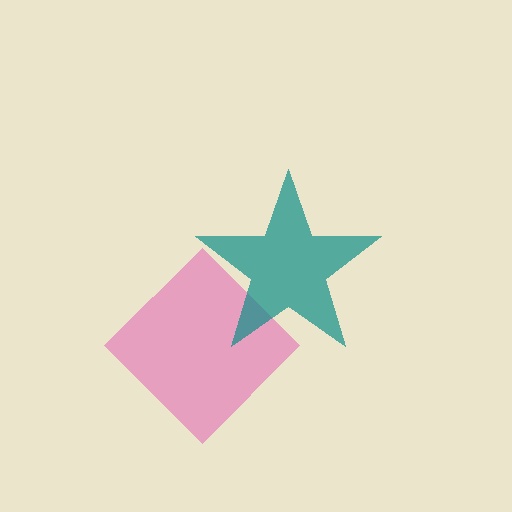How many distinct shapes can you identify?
There are 2 distinct shapes: a pink diamond, a teal star.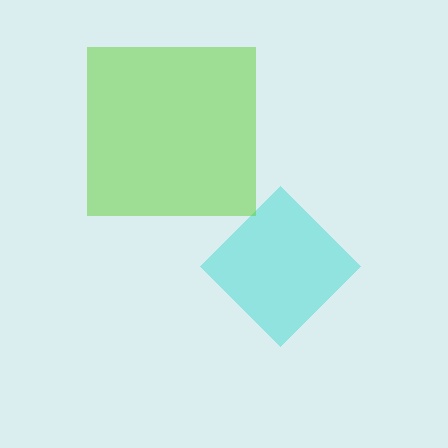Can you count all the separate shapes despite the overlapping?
Yes, there are 2 separate shapes.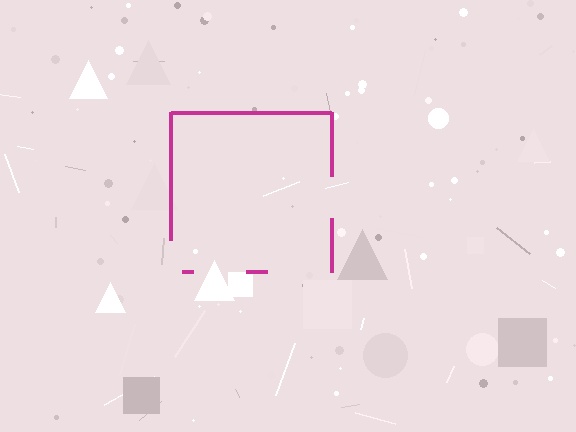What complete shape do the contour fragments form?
The contour fragments form a square.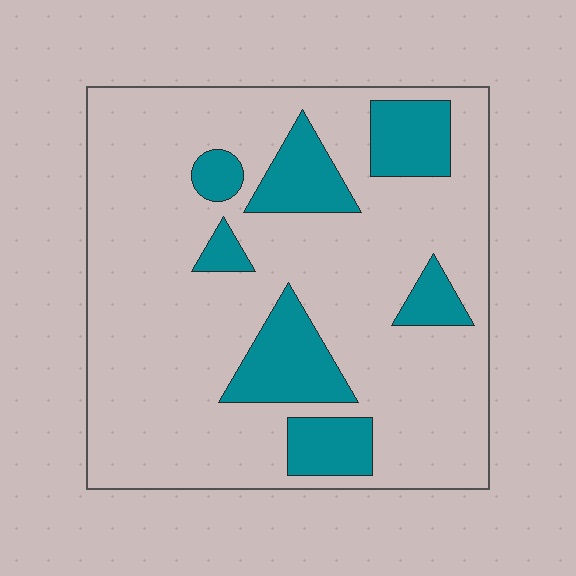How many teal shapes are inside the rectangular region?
7.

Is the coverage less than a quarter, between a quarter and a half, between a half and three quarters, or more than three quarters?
Less than a quarter.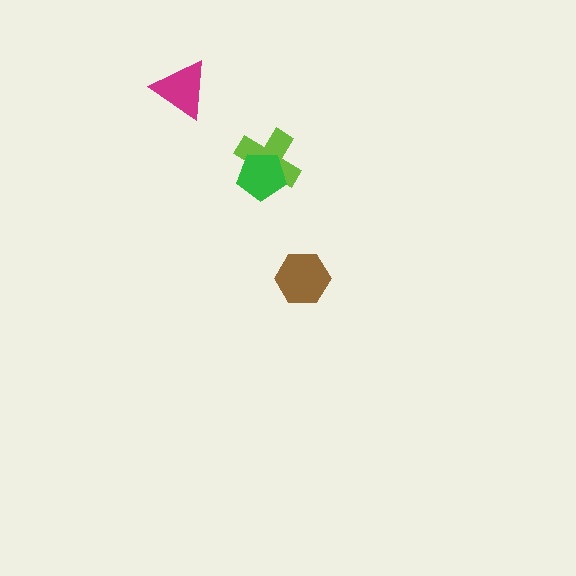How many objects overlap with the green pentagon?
1 object overlaps with the green pentagon.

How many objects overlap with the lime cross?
1 object overlaps with the lime cross.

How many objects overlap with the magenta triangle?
0 objects overlap with the magenta triangle.